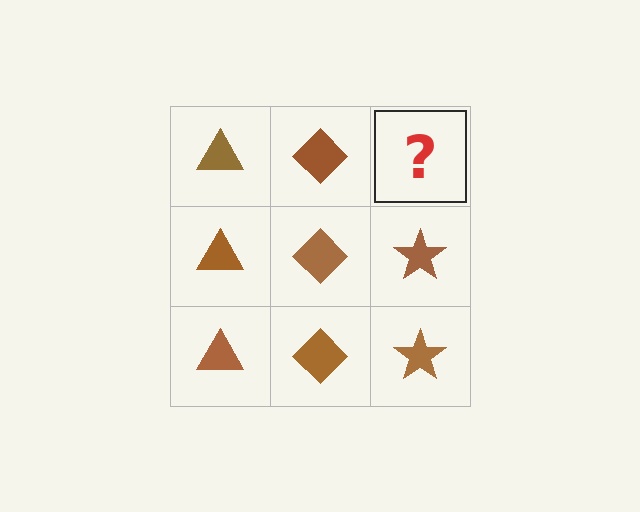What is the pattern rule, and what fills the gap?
The rule is that each column has a consistent shape. The gap should be filled with a brown star.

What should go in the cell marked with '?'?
The missing cell should contain a brown star.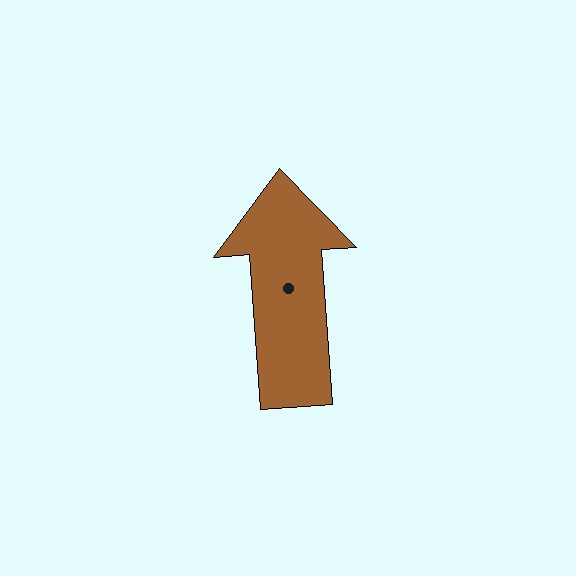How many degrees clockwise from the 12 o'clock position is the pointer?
Approximately 356 degrees.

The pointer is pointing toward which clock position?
Roughly 12 o'clock.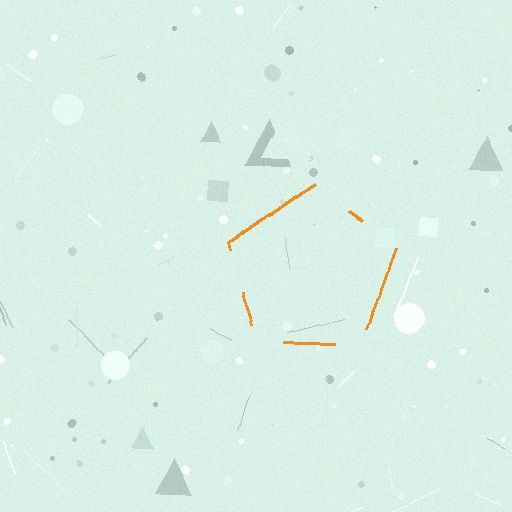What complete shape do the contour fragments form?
The contour fragments form a pentagon.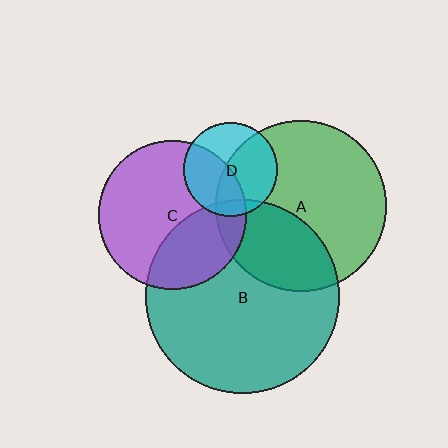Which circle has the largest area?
Circle B (teal).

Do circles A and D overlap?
Yes.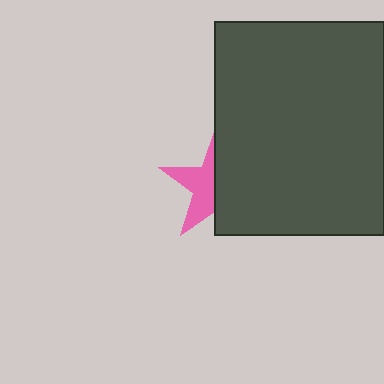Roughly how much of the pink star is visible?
A small part of it is visible (roughly 44%).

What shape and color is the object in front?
The object in front is a dark gray rectangle.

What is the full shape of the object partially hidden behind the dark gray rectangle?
The partially hidden object is a pink star.